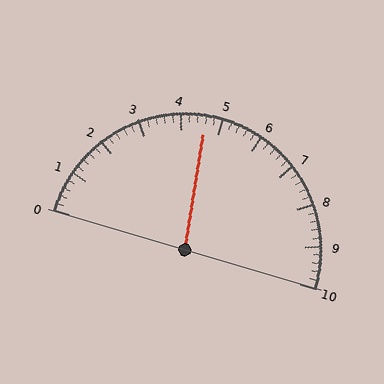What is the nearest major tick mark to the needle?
The nearest major tick mark is 5.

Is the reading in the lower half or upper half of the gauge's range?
The reading is in the lower half of the range (0 to 10).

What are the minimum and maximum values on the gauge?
The gauge ranges from 0 to 10.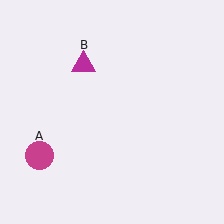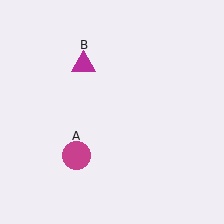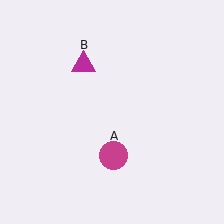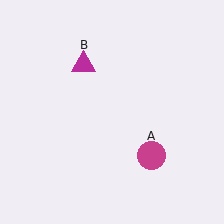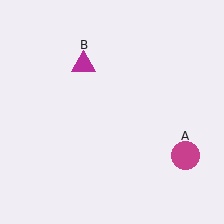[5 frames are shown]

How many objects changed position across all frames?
1 object changed position: magenta circle (object A).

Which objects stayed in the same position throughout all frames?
Magenta triangle (object B) remained stationary.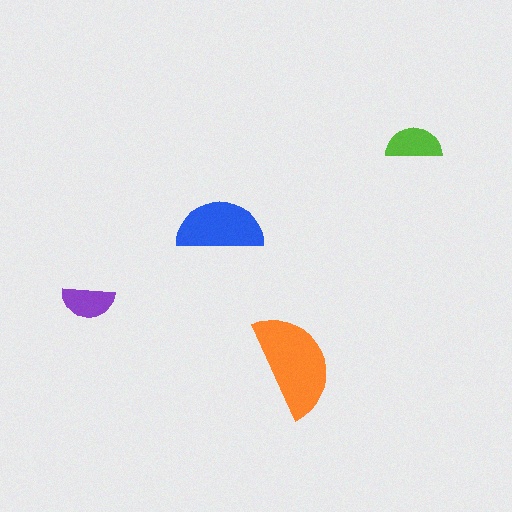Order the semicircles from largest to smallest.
the orange one, the blue one, the lime one, the purple one.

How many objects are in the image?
There are 4 objects in the image.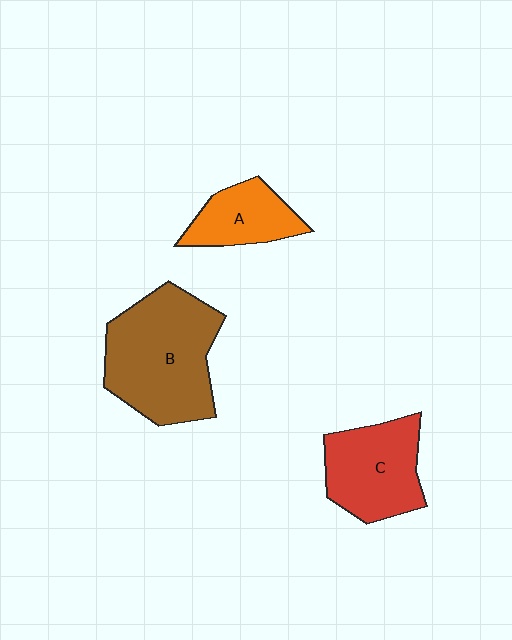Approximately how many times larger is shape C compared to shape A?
Approximately 1.5 times.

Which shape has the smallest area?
Shape A (orange).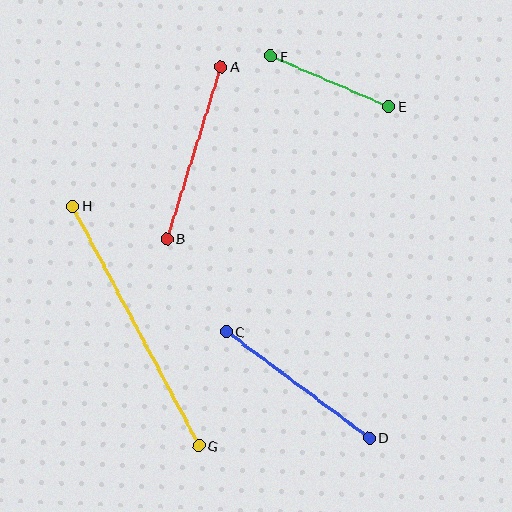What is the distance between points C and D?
The distance is approximately 178 pixels.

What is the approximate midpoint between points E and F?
The midpoint is at approximately (330, 81) pixels.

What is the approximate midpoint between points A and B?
The midpoint is at approximately (194, 153) pixels.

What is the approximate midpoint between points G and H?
The midpoint is at approximately (136, 326) pixels.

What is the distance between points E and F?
The distance is approximately 129 pixels.